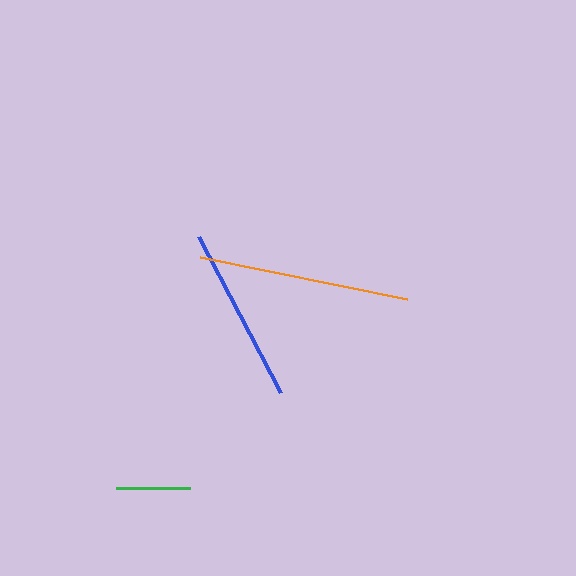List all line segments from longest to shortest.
From longest to shortest: orange, blue, green.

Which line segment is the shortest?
The green line is the shortest at approximately 74 pixels.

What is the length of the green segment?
The green segment is approximately 74 pixels long.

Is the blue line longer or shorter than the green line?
The blue line is longer than the green line.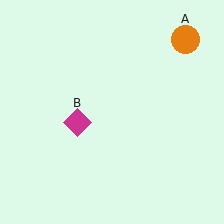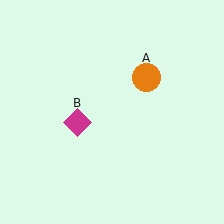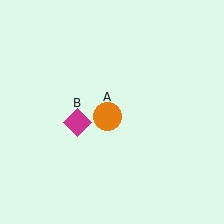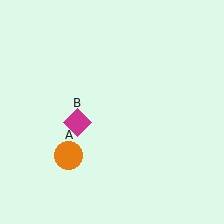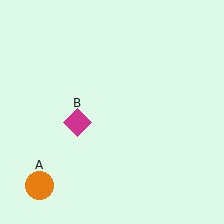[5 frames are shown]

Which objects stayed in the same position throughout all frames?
Magenta diamond (object B) remained stationary.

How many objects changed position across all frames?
1 object changed position: orange circle (object A).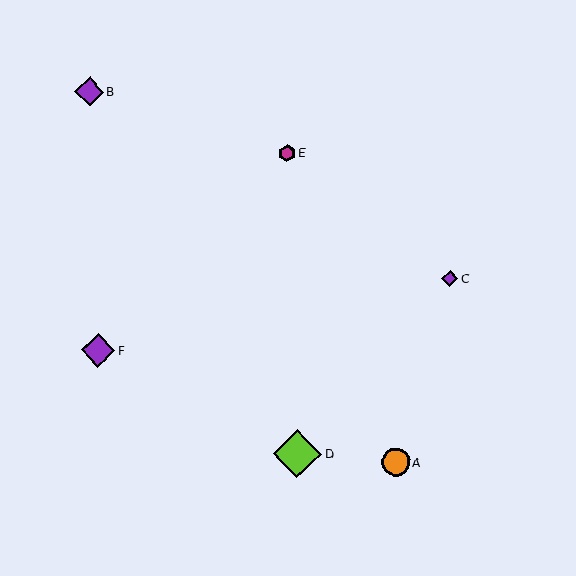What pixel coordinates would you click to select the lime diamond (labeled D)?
Click at (297, 454) to select the lime diamond D.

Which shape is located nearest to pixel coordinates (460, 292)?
The purple diamond (labeled C) at (450, 279) is nearest to that location.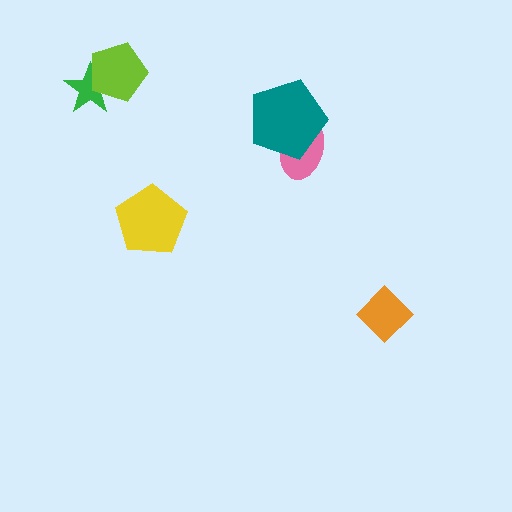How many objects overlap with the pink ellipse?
1 object overlaps with the pink ellipse.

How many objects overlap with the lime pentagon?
1 object overlaps with the lime pentagon.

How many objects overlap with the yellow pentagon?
0 objects overlap with the yellow pentagon.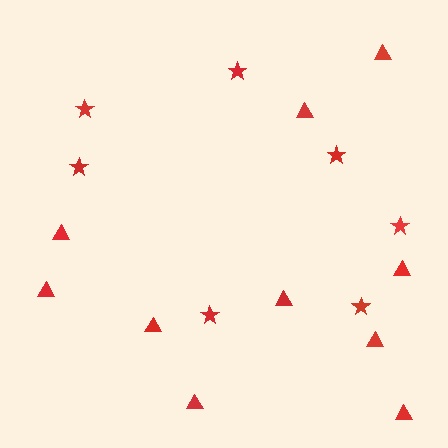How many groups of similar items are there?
There are 2 groups: one group of stars (7) and one group of triangles (10).